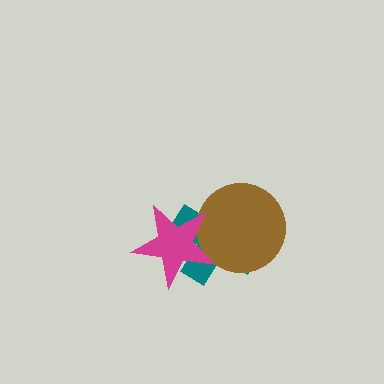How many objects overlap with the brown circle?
2 objects overlap with the brown circle.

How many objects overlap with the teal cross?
2 objects overlap with the teal cross.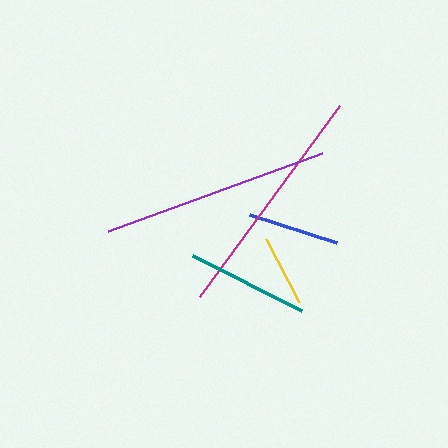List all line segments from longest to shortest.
From longest to shortest: magenta, purple, teal, blue, yellow.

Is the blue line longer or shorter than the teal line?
The teal line is longer than the blue line.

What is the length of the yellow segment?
The yellow segment is approximately 71 pixels long.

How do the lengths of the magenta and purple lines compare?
The magenta and purple lines are approximately the same length.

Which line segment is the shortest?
The yellow line is the shortest at approximately 71 pixels.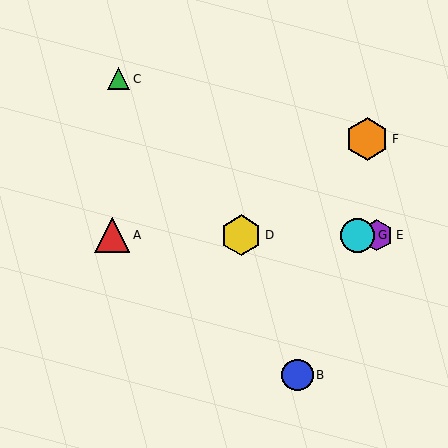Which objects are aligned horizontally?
Objects A, D, E, G are aligned horizontally.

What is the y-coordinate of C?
Object C is at y≈79.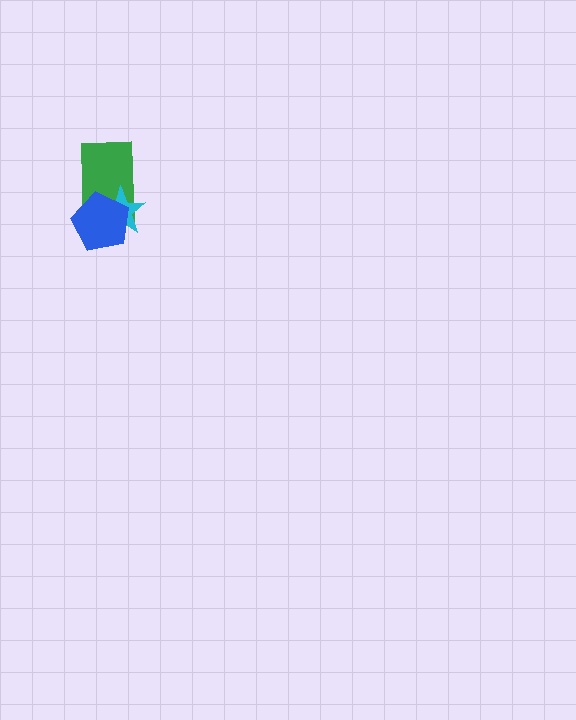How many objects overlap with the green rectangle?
2 objects overlap with the green rectangle.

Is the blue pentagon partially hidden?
No, no other shape covers it.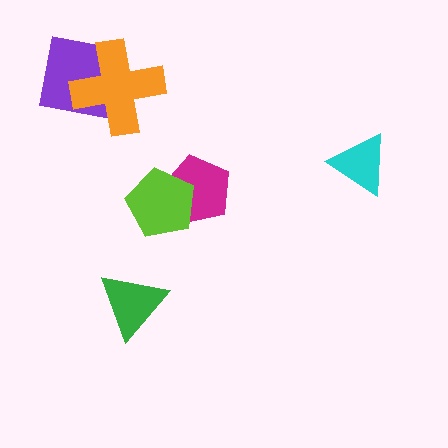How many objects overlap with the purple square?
1 object overlaps with the purple square.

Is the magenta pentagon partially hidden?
Yes, it is partially covered by another shape.